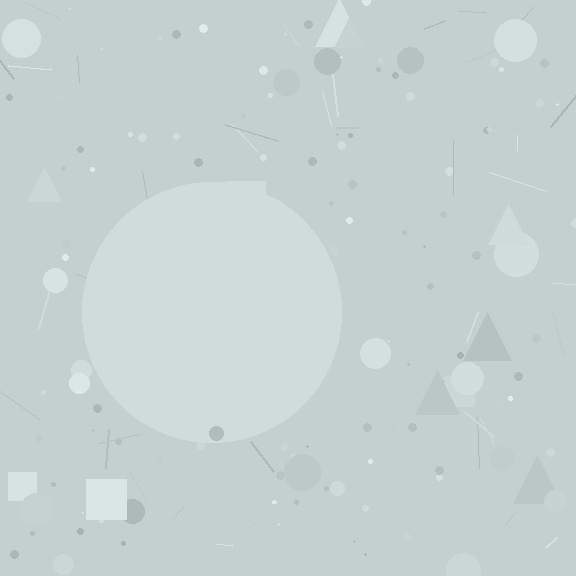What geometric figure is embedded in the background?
A circle is embedded in the background.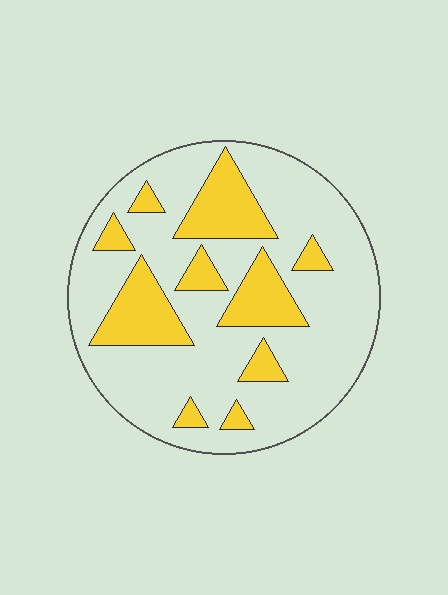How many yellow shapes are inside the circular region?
10.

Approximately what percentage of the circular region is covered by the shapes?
Approximately 25%.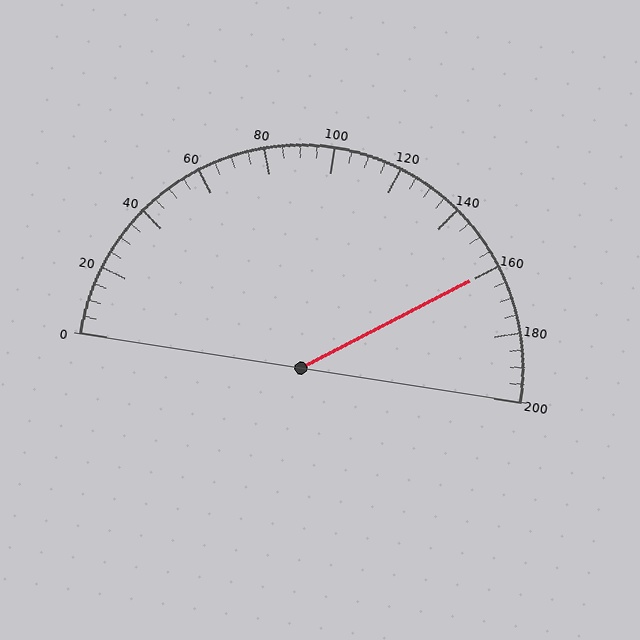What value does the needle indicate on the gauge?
The needle indicates approximately 160.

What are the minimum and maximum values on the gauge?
The gauge ranges from 0 to 200.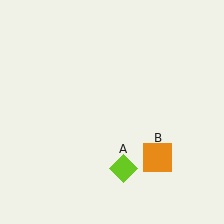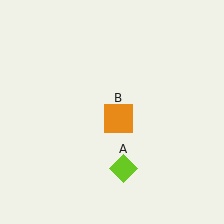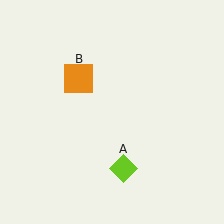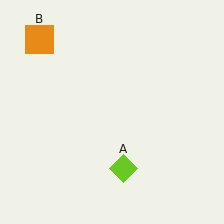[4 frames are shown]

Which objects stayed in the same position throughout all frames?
Lime diamond (object A) remained stationary.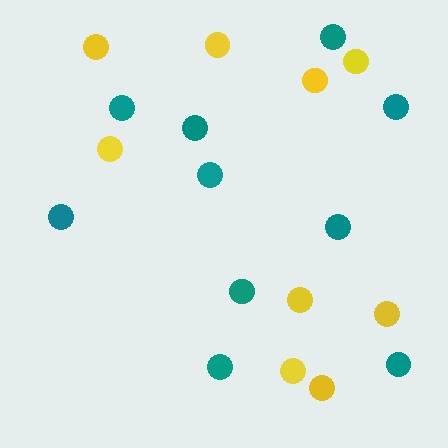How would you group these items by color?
There are 2 groups: one group of yellow circles (9) and one group of teal circles (10).